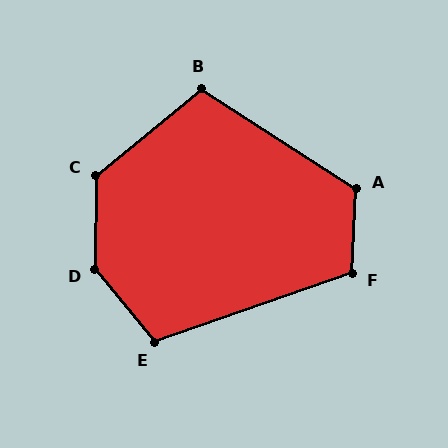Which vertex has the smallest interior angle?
B, at approximately 108 degrees.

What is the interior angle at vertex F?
Approximately 112 degrees (obtuse).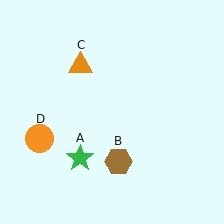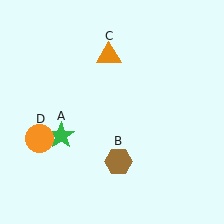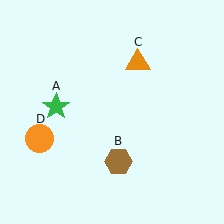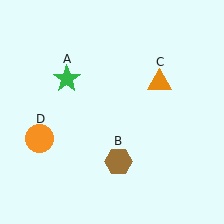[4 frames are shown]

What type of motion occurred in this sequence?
The green star (object A), orange triangle (object C) rotated clockwise around the center of the scene.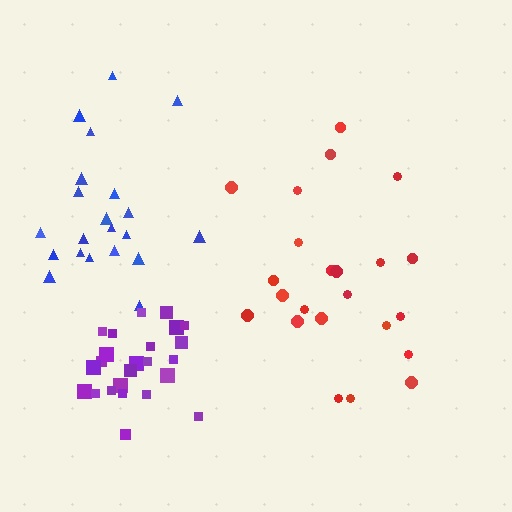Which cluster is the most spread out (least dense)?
Blue.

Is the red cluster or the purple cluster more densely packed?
Purple.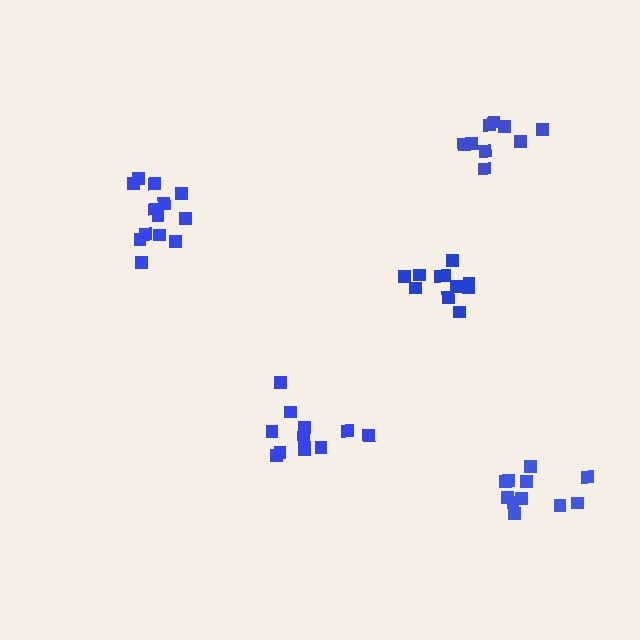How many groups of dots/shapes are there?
There are 5 groups.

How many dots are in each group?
Group 1: 11 dots, Group 2: 11 dots, Group 3: 11 dots, Group 4: 13 dots, Group 5: 9 dots (55 total).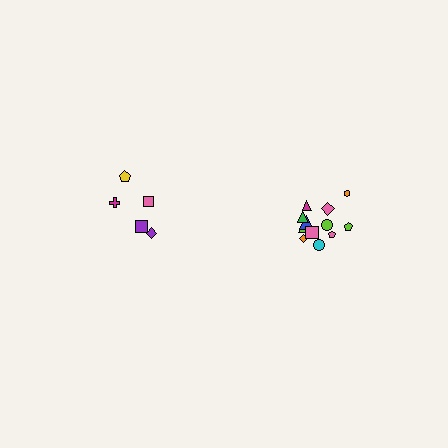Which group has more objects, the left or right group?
The right group.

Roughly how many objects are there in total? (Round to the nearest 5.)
Roughly 15 objects in total.